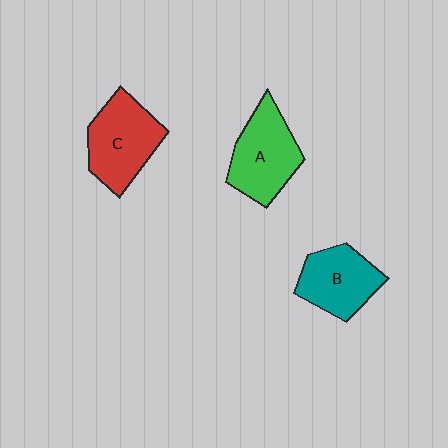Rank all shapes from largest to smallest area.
From largest to smallest: C (red), A (green), B (teal).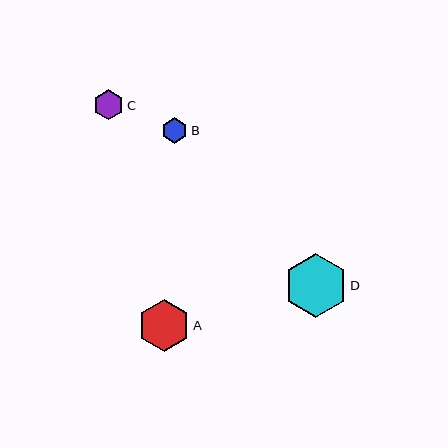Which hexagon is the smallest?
Hexagon B is the smallest with a size of approximately 25 pixels.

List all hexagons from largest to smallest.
From largest to smallest: D, A, C, B.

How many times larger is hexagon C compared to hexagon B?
Hexagon C is approximately 1.2 times the size of hexagon B.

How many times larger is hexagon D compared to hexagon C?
Hexagon D is approximately 2.1 times the size of hexagon C.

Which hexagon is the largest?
Hexagon D is the largest with a size of approximately 63 pixels.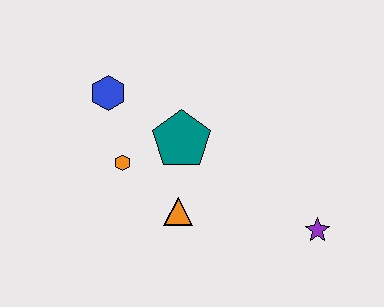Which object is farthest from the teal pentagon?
The purple star is farthest from the teal pentagon.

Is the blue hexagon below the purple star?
No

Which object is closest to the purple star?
The orange triangle is closest to the purple star.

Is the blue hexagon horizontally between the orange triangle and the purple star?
No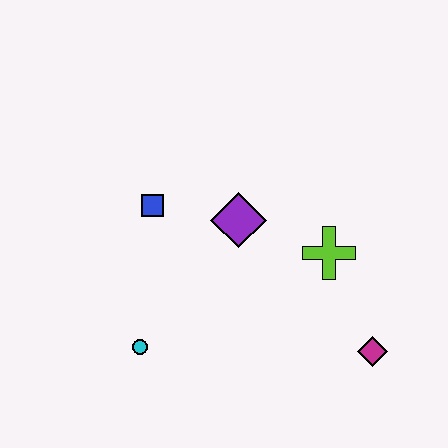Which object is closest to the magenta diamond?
The lime cross is closest to the magenta diamond.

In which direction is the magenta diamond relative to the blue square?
The magenta diamond is to the right of the blue square.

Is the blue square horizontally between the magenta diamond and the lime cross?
No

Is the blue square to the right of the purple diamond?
No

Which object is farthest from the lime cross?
The cyan circle is farthest from the lime cross.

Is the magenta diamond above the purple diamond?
No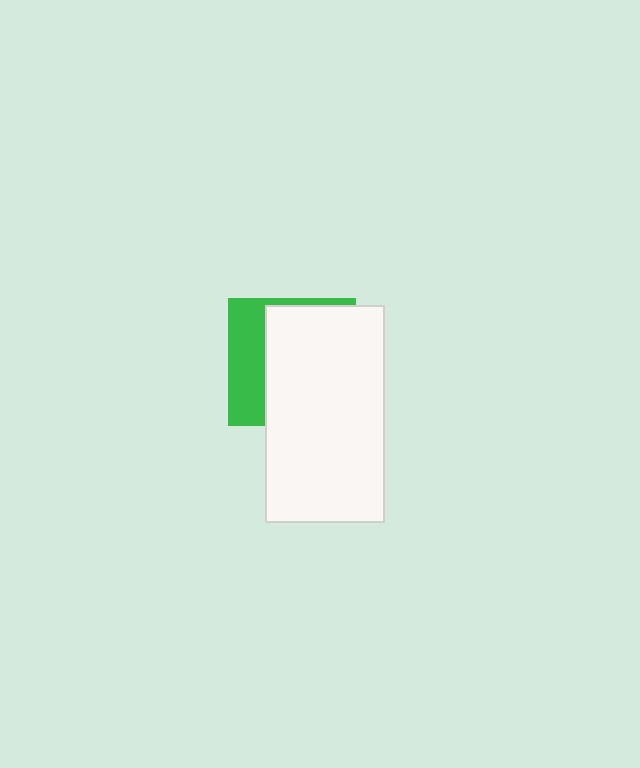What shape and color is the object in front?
The object in front is a white rectangle.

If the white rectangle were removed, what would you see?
You would see the complete green square.